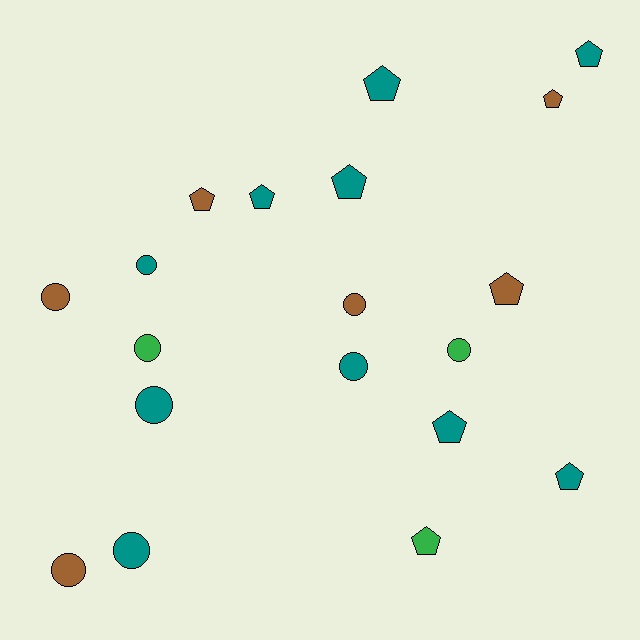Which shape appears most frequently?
Pentagon, with 10 objects.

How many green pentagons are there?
There is 1 green pentagon.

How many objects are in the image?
There are 19 objects.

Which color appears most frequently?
Teal, with 10 objects.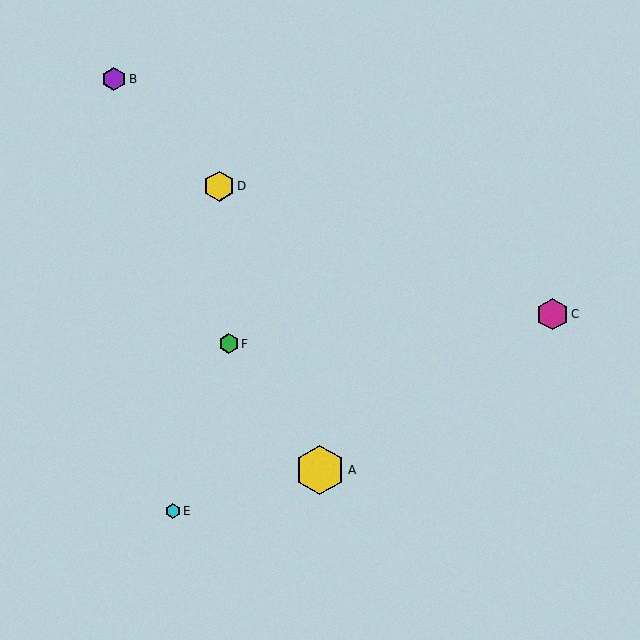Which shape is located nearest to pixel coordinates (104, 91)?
The purple hexagon (labeled B) at (114, 79) is nearest to that location.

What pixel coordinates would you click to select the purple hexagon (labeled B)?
Click at (114, 79) to select the purple hexagon B.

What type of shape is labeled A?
Shape A is a yellow hexagon.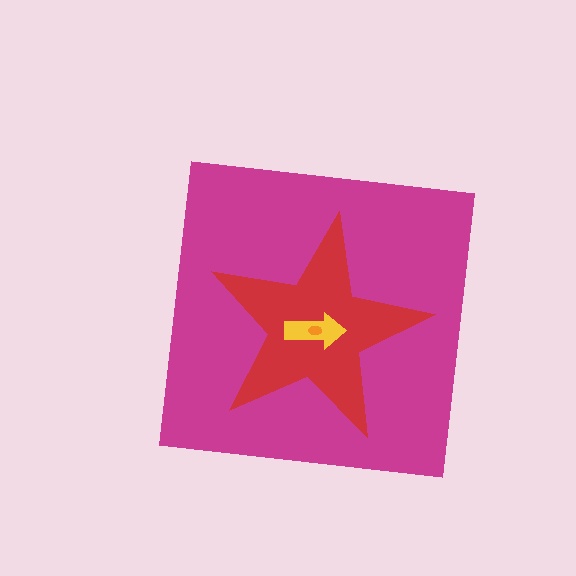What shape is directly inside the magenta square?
The red star.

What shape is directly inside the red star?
The yellow arrow.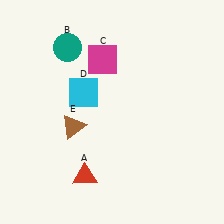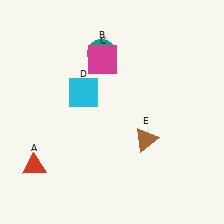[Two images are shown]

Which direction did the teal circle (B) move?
The teal circle (B) moved right.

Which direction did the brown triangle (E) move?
The brown triangle (E) moved right.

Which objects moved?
The objects that moved are: the red triangle (A), the teal circle (B), the brown triangle (E).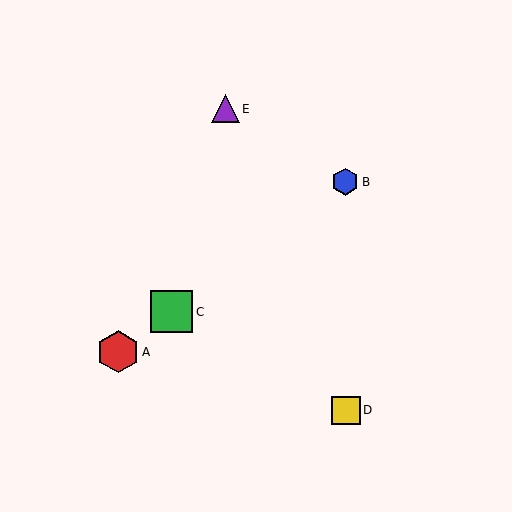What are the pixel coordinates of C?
Object C is at (172, 312).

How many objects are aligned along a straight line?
3 objects (A, B, C) are aligned along a straight line.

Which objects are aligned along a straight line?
Objects A, B, C are aligned along a straight line.